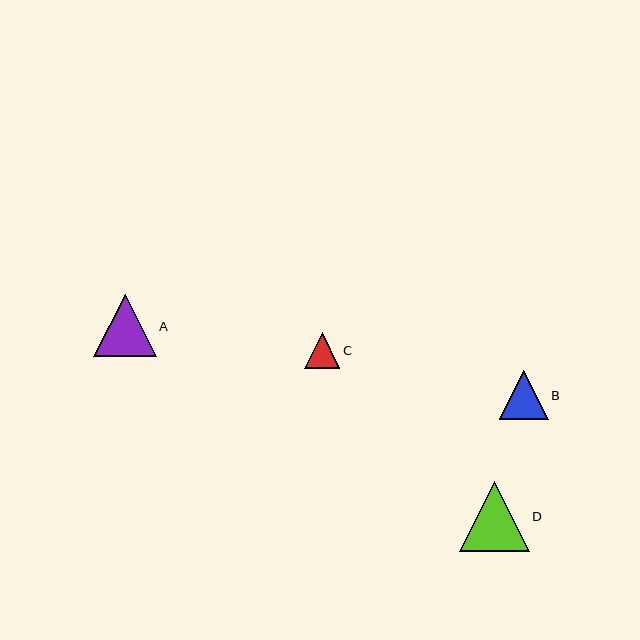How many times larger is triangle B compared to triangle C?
Triangle B is approximately 1.4 times the size of triangle C.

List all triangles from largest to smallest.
From largest to smallest: D, A, B, C.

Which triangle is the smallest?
Triangle C is the smallest with a size of approximately 36 pixels.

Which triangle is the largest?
Triangle D is the largest with a size of approximately 70 pixels.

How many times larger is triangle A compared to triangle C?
Triangle A is approximately 1.7 times the size of triangle C.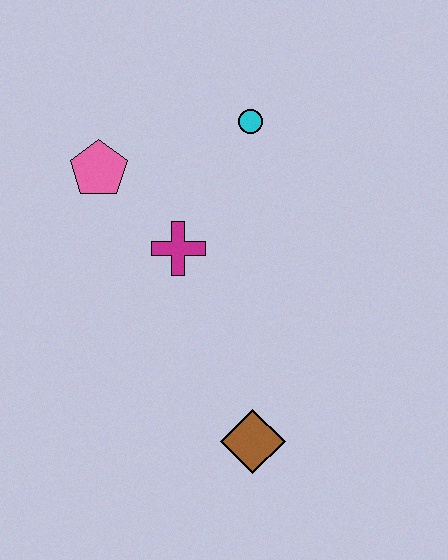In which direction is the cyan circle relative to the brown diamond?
The cyan circle is above the brown diamond.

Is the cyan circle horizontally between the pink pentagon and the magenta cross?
No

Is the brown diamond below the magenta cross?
Yes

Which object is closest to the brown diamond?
The magenta cross is closest to the brown diamond.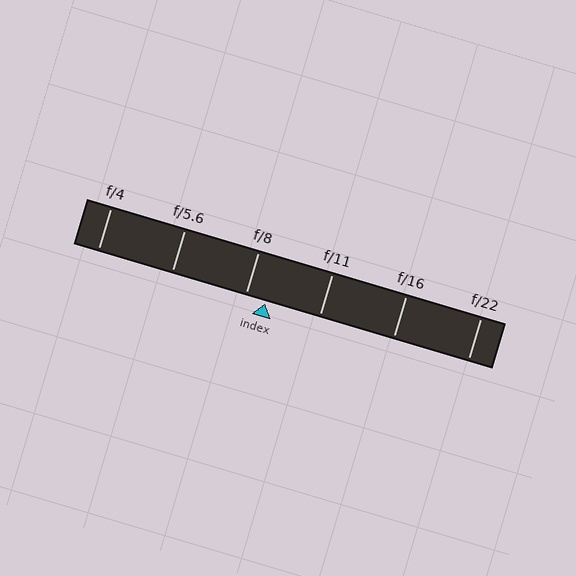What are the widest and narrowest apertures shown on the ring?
The widest aperture shown is f/4 and the narrowest is f/22.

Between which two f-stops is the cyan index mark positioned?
The index mark is between f/8 and f/11.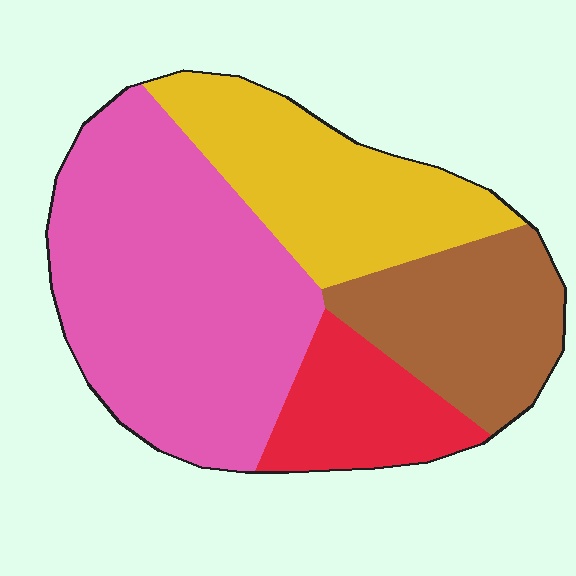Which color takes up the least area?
Red, at roughly 15%.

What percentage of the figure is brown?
Brown covers 19% of the figure.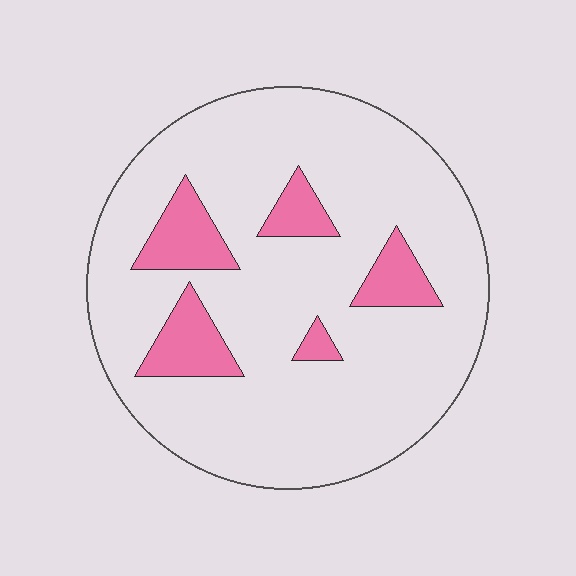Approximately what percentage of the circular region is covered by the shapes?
Approximately 15%.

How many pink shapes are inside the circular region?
5.